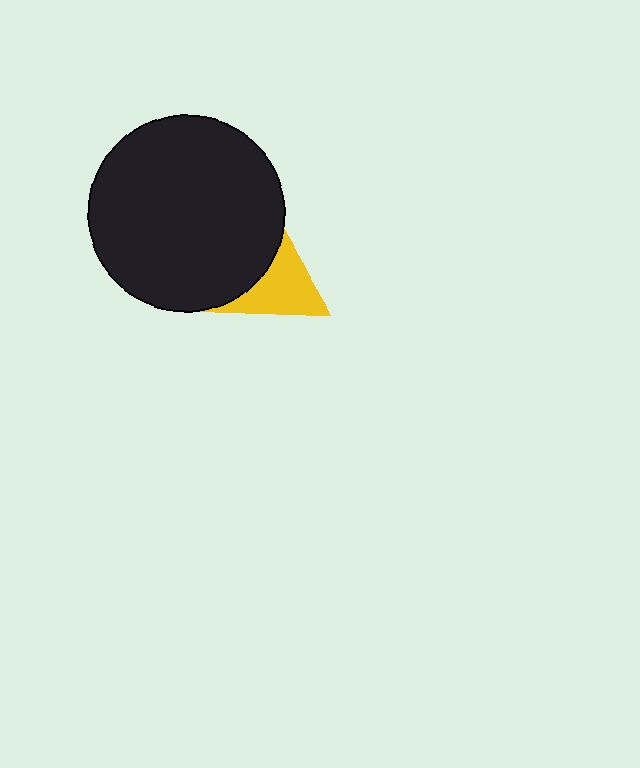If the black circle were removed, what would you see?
You would see the complete yellow triangle.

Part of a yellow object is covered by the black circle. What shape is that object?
It is a triangle.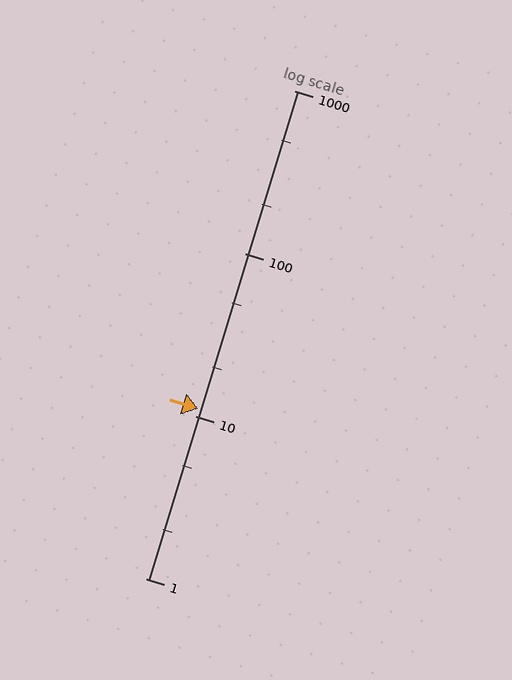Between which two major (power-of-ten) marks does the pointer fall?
The pointer is between 10 and 100.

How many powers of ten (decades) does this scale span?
The scale spans 3 decades, from 1 to 1000.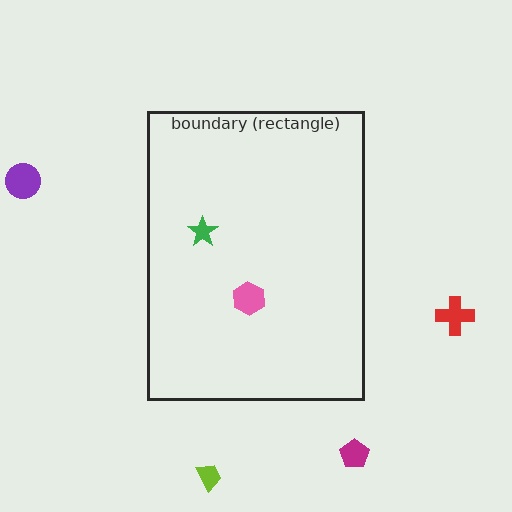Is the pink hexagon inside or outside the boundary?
Inside.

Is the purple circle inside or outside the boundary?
Outside.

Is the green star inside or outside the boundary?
Inside.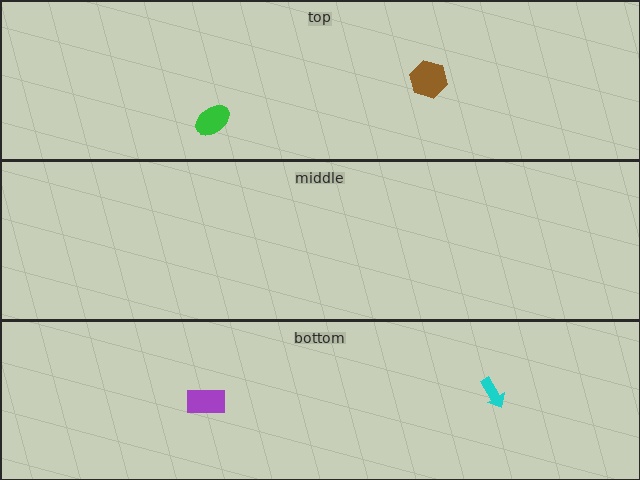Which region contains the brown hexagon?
The top region.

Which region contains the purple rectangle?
The bottom region.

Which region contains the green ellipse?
The top region.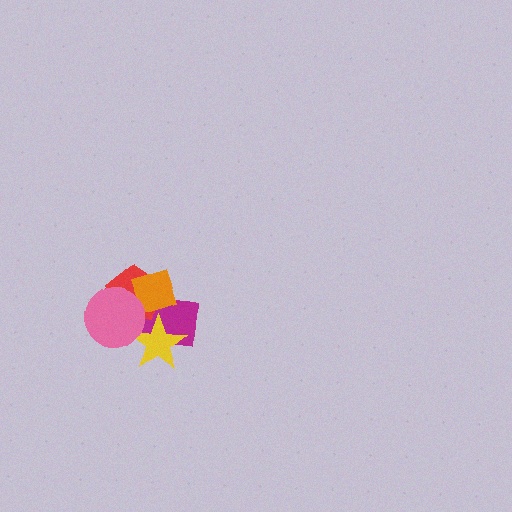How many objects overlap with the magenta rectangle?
4 objects overlap with the magenta rectangle.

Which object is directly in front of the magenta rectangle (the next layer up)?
The yellow star is directly in front of the magenta rectangle.